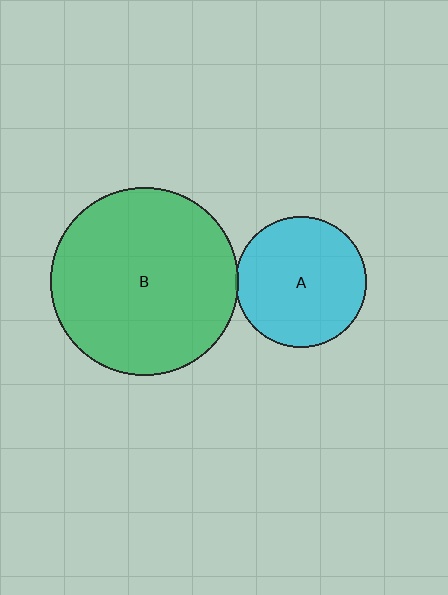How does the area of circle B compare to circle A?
Approximately 2.1 times.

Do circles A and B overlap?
Yes.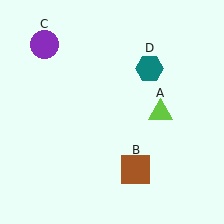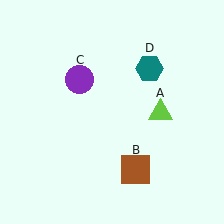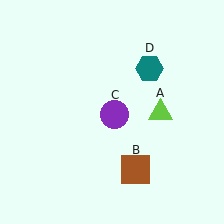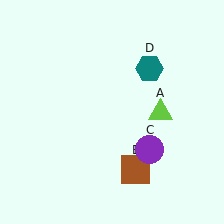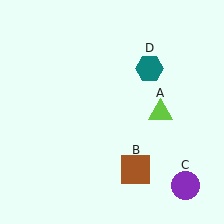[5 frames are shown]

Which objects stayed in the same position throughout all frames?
Lime triangle (object A) and brown square (object B) and teal hexagon (object D) remained stationary.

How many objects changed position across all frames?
1 object changed position: purple circle (object C).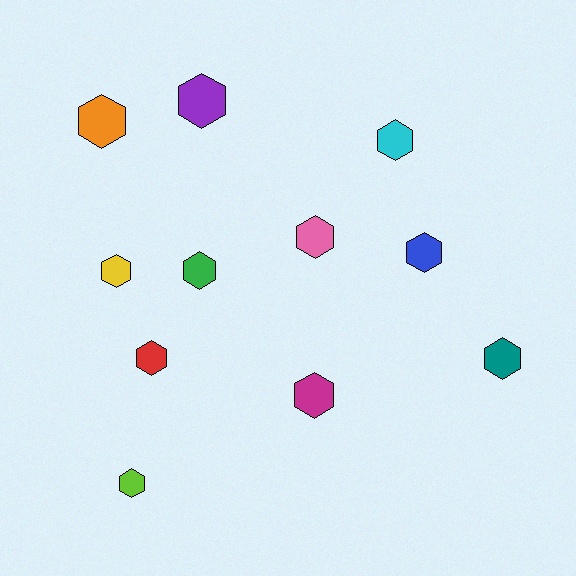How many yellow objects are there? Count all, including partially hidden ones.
There is 1 yellow object.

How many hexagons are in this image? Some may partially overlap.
There are 11 hexagons.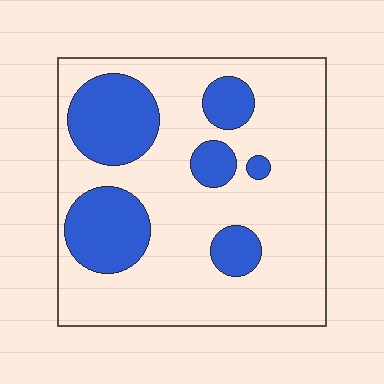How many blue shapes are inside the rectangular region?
6.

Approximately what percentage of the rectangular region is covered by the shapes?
Approximately 25%.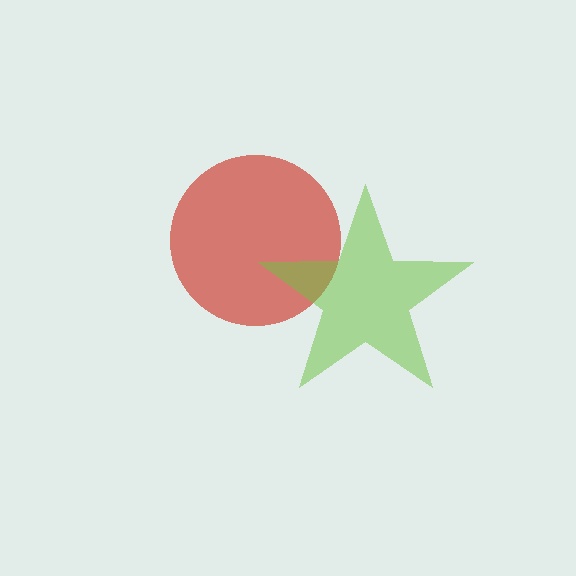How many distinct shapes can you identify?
There are 2 distinct shapes: a red circle, a lime star.